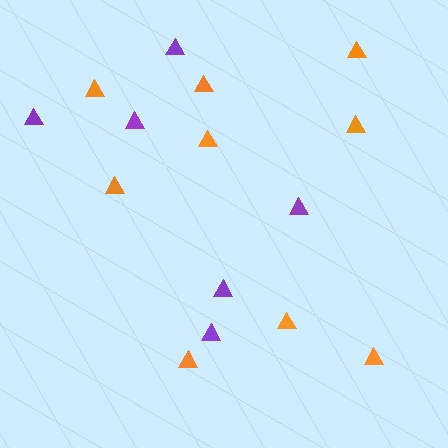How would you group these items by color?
There are 2 groups: one group of orange triangles (9) and one group of purple triangles (6).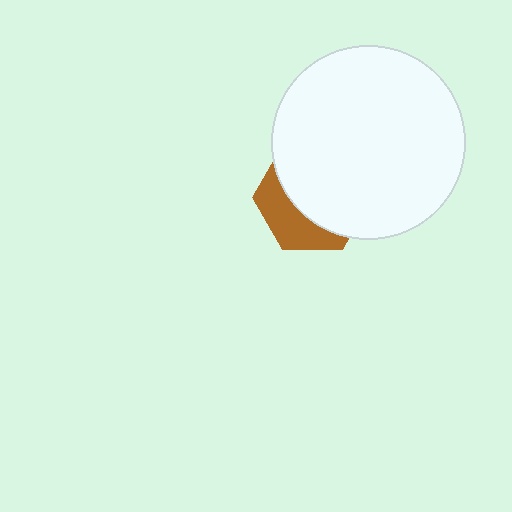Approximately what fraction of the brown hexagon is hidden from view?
Roughly 65% of the brown hexagon is hidden behind the white circle.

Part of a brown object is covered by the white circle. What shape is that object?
It is a hexagon.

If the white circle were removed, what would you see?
You would see the complete brown hexagon.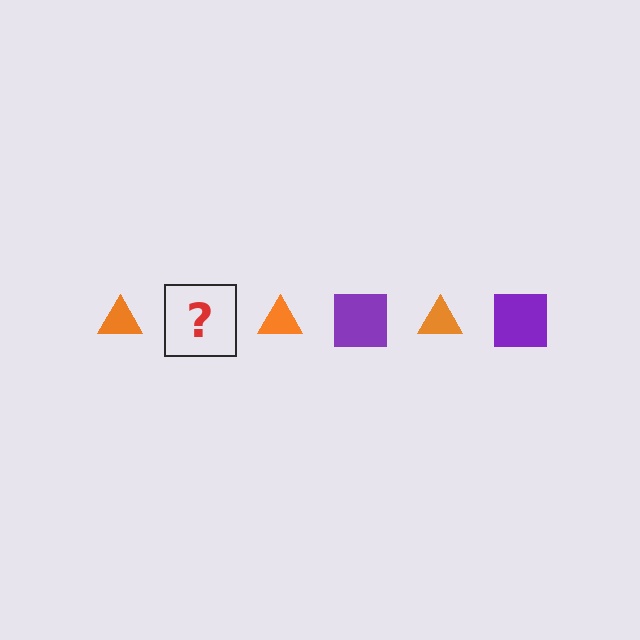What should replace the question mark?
The question mark should be replaced with a purple square.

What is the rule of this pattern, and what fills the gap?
The rule is that the pattern alternates between orange triangle and purple square. The gap should be filled with a purple square.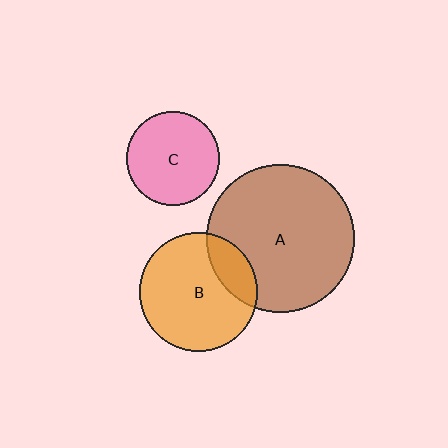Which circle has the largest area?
Circle A (brown).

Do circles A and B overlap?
Yes.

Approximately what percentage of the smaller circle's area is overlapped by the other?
Approximately 20%.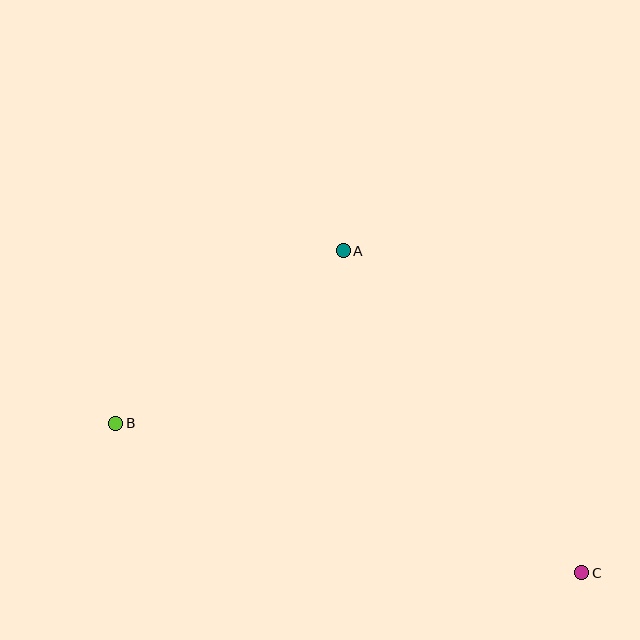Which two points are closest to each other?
Points A and B are closest to each other.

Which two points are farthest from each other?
Points B and C are farthest from each other.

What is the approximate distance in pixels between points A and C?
The distance between A and C is approximately 401 pixels.